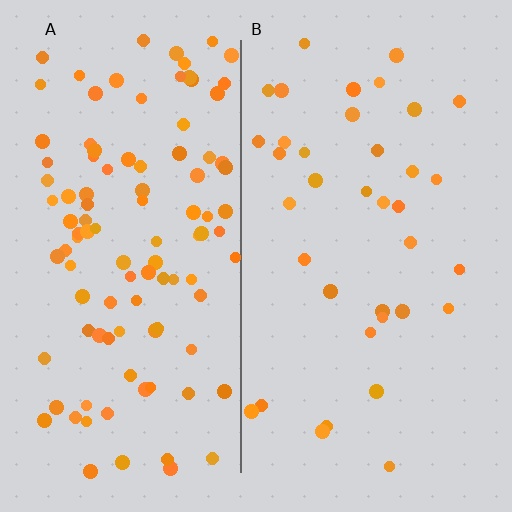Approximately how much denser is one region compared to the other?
Approximately 2.9× — region A over region B.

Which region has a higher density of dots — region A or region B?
A (the left).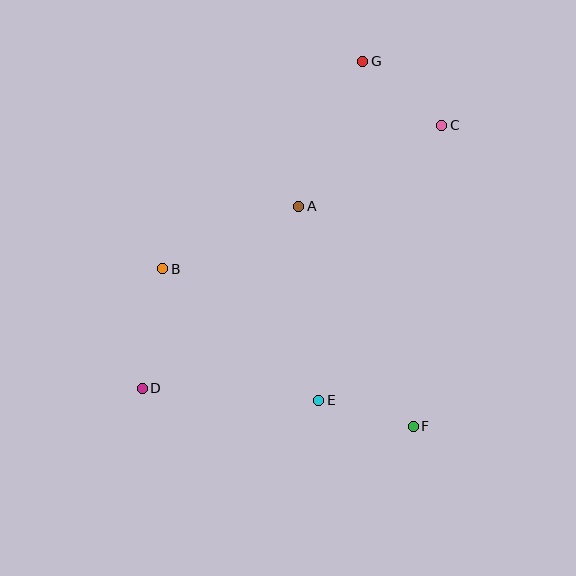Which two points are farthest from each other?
Points C and D are farthest from each other.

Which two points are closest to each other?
Points E and F are closest to each other.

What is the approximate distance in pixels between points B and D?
The distance between B and D is approximately 121 pixels.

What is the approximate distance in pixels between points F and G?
The distance between F and G is approximately 369 pixels.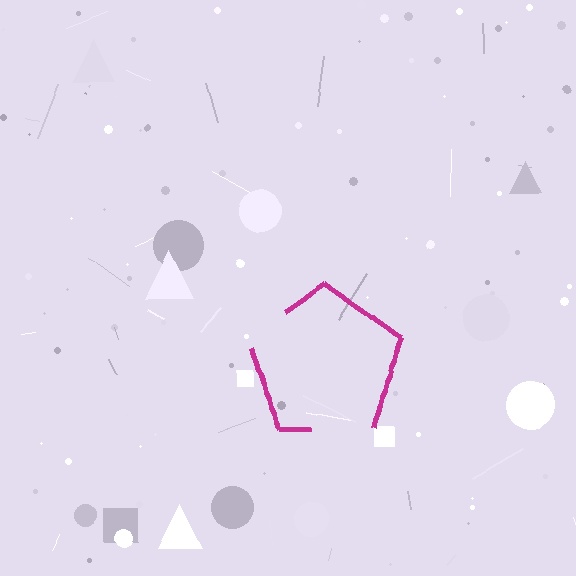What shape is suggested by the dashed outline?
The dashed outline suggests a pentagon.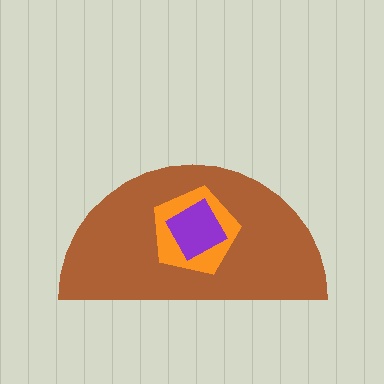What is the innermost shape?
The purple diamond.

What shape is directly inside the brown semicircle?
The orange pentagon.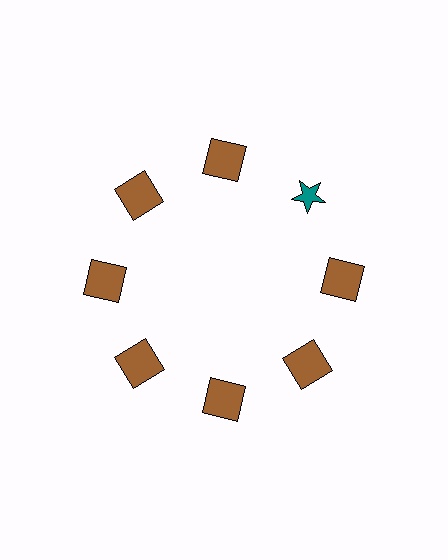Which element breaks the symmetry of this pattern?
The teal star at roughly the 2 o'clock position breaks the symmetry. All other shapes are brown squares.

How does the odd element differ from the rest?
It differs in both color (teal instead of brown) and shape (star instead of square).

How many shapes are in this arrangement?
There are 8 shapes arranged in a ring pattern.